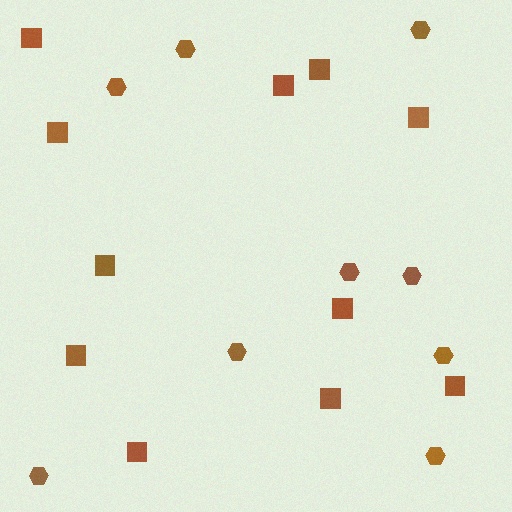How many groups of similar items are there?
There are 2 groups: one group of hexagons (9) and one group of squares (11).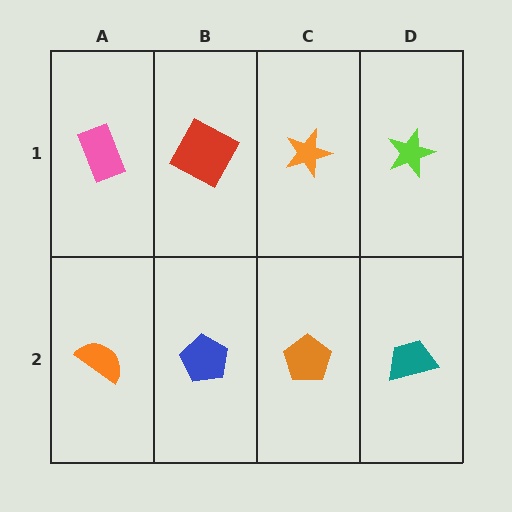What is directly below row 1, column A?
An orange semicircle.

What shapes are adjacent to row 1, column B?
A blue pentagon (row 2, column B), a pink rectangle (row 1, column A), an orange star (row 1, column C).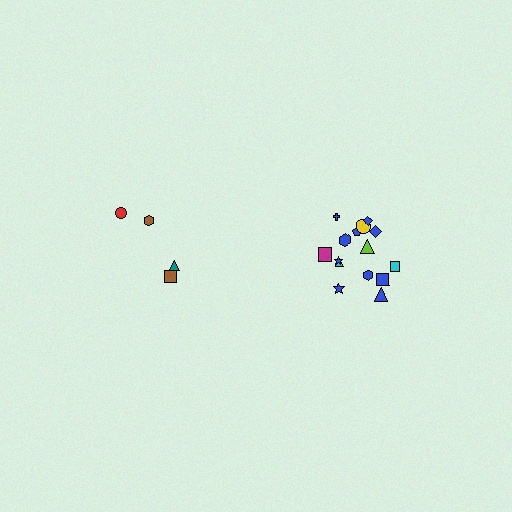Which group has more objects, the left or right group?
The right group.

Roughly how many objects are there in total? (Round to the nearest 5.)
Roughly 20 objects in total.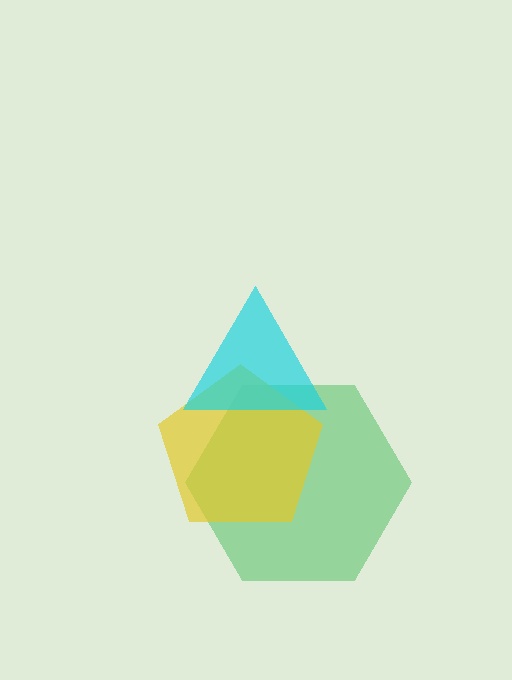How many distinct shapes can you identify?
There are 3 distinct shapes: a green hexagon, a yellow pentagon, a cyan triangle.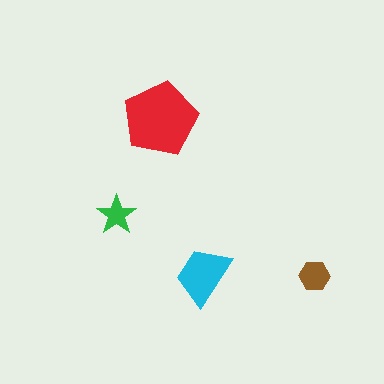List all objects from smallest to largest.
The green star, the brown hexagon, the cyan trapezoid, the red pentagon.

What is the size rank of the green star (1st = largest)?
4th.